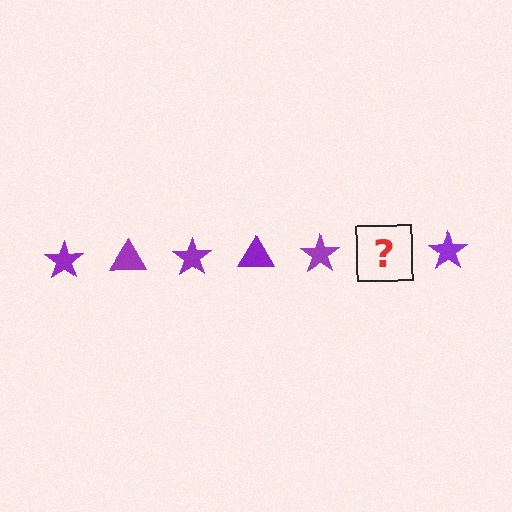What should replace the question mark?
The question mark should be replaced with a purple triangle.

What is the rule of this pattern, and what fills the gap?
The rule is that the pattern cycles through star, triangle shapes in purple. The gap should be filled with a purple triangle.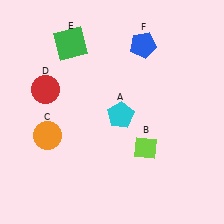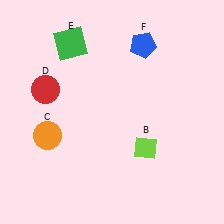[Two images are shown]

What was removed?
The cyan pentagon (A) was removed in Image 2.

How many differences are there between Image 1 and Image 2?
There is 1 difference between the two images.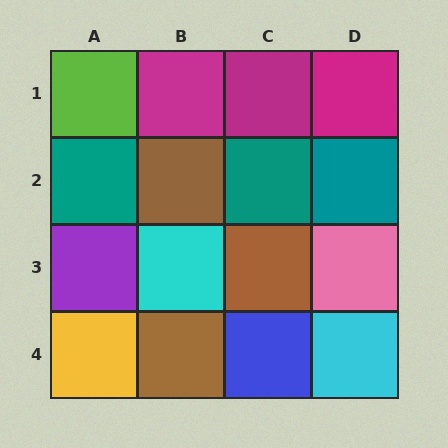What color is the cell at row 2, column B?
Brown.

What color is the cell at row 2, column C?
Teal.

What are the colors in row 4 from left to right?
Yellow, brown, blue, cyan.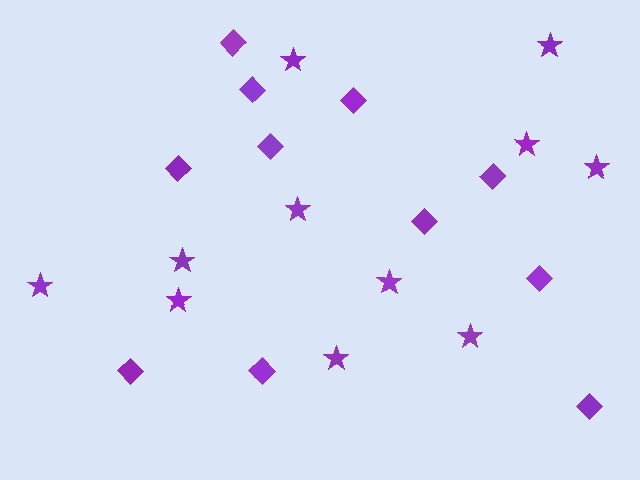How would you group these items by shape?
There are 2 groups: one group of stars (11) and one group of diamonds (11).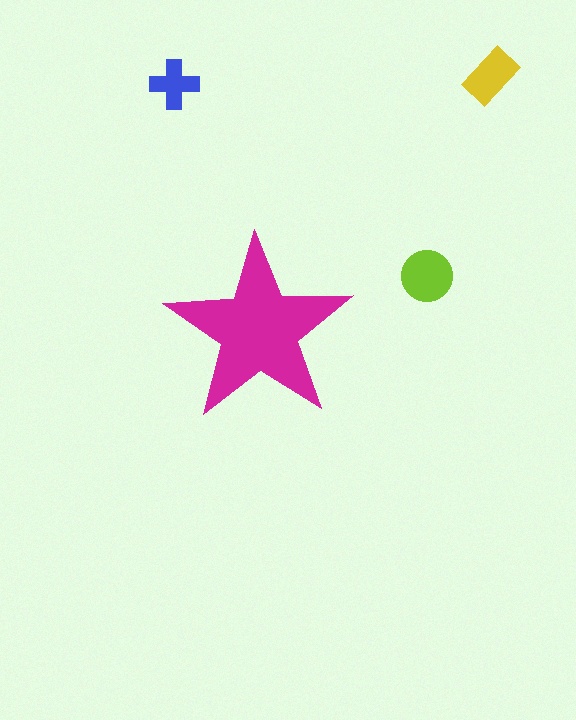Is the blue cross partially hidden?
No, the blue cross is fully visible.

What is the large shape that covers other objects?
A magenta star.